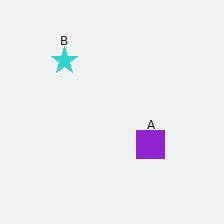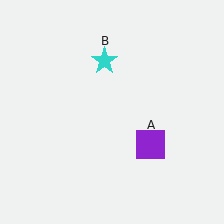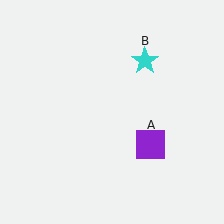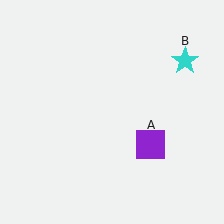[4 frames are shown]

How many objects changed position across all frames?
1 object changed position: cyan star (object B).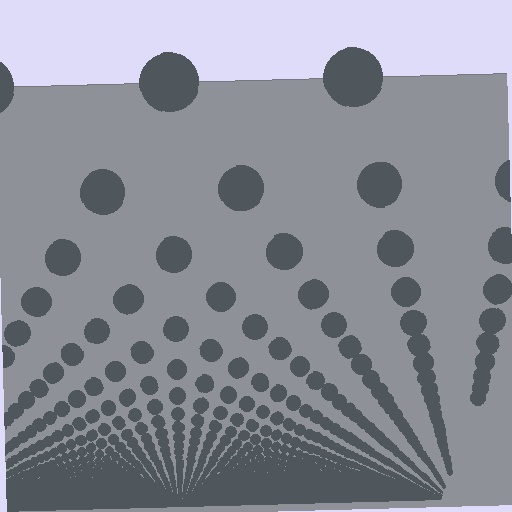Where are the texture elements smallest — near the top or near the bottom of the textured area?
Near the bottom.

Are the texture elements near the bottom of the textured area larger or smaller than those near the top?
Smaller. The gradient is inverted — elements near the bottom are smaller and denser.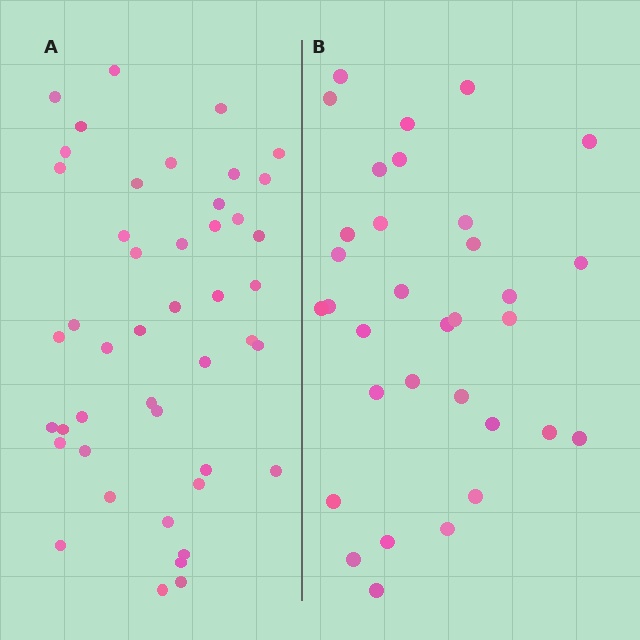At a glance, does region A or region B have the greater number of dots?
Region A (the left region) has more dots.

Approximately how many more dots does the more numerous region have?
Region A has roughly 12 or so more dots than region B.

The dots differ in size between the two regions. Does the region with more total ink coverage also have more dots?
No. Region B has more total ink coverage because its dots are larger, but region A actually contains more individual dots. Total area can be misleading — the number of items is what matters here.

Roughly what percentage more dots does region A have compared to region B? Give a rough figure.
About 35% more.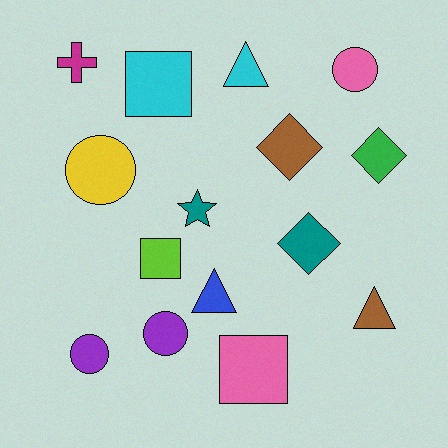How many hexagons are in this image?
There are no hexagons.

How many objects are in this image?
There are 15 objects.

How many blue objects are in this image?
There is 1 blue object.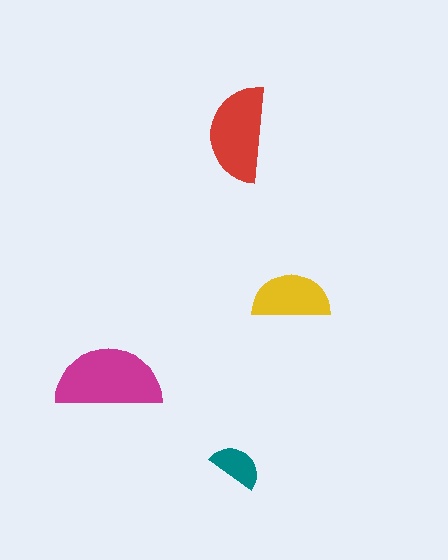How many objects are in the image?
There are 4 objects in the image.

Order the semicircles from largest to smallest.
the magenta one, the red one, the yellow one, the teal one.